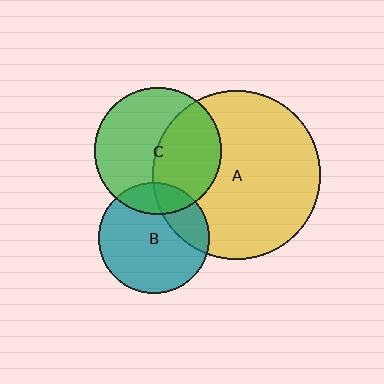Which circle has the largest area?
Circle A (yellow).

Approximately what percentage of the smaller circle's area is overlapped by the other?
Approximately 25%.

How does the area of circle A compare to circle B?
Approximately 2.3 times.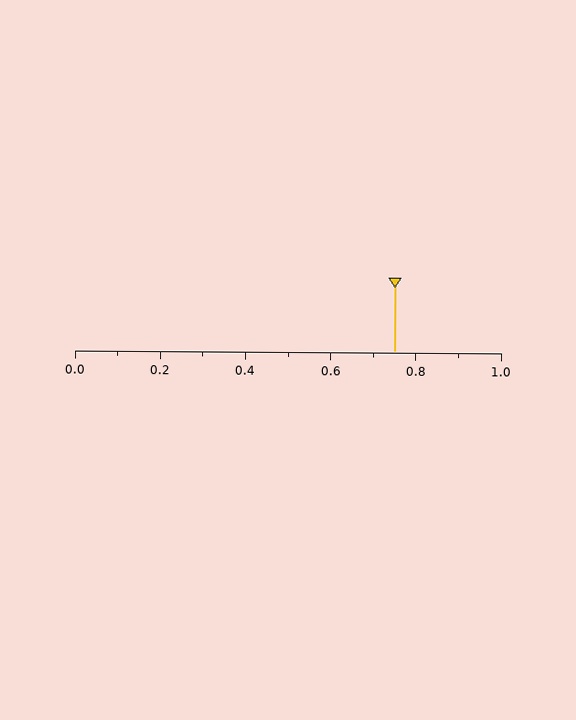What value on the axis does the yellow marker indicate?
The marker indicates approximately 0.75.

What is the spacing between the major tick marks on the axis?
The major ticks are spaced 0.2 apart.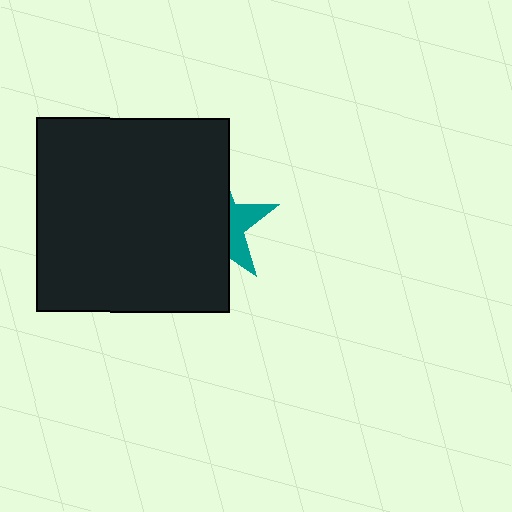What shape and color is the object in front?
The object in front is a black square.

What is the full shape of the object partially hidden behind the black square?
The partially hidden object is a teal star.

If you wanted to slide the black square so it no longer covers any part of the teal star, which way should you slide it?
Slide it left — that is the most direct way to separate the two shapes.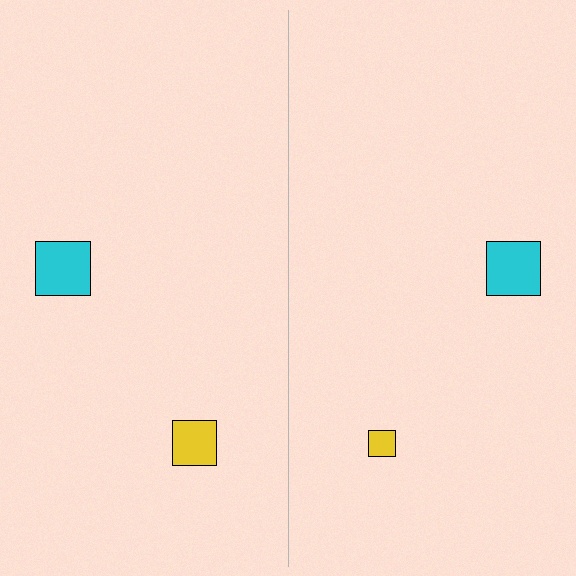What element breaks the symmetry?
The yellow square on the right side has a different size than its mirror counterpart.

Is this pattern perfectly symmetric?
No, the pattern is not perfectly symmetric. The yellow square on the right side has a different size than its mirror counterpart.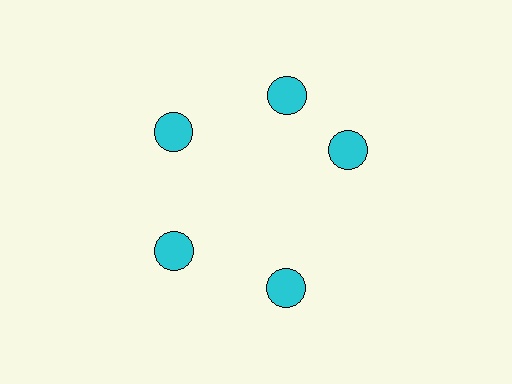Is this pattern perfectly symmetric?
No. The 5 cyan circles are arranged in a ring, but one element near the 3 o'clock position is rotated out of alignment along the ring, breaking the 5-fold rotational symmetry.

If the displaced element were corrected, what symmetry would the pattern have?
It would have 5-fold rotational symmetry — the pattern would map onto itself every 72 degrees.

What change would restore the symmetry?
The symmetry would be restored by rotating it back into even spacing with its neighbors so that all 5 circles sit at equal angles and equal distance from the center.